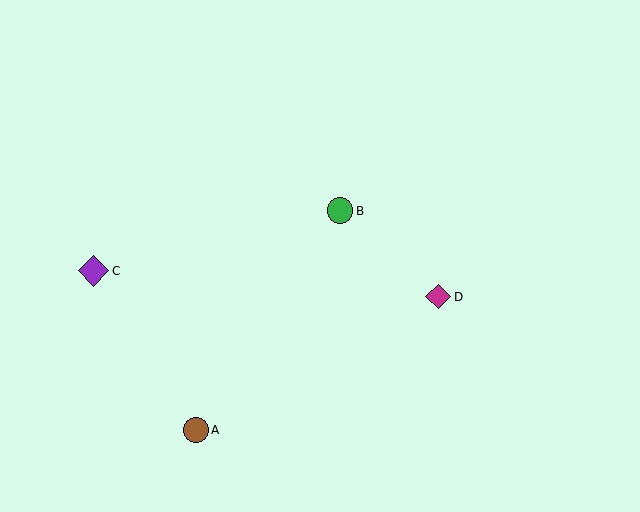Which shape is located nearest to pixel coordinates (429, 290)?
The magenta diamond (labeled D) at (438, 297) is nearest to that location.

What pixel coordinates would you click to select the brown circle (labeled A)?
Click at (196, 430) to select the brown circle A.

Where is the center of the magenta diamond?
The center of the magenta diamond is at (438, 297).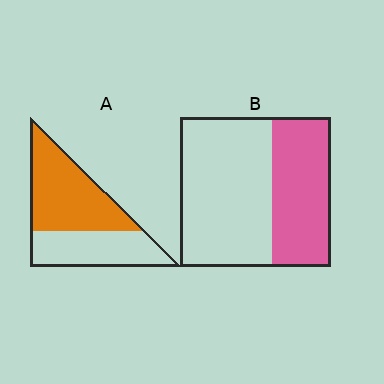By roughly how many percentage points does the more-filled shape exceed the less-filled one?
By roughly 20 percentage points (A over B).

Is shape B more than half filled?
No.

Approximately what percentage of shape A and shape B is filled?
A is approximately 60% and B is approximately 40%.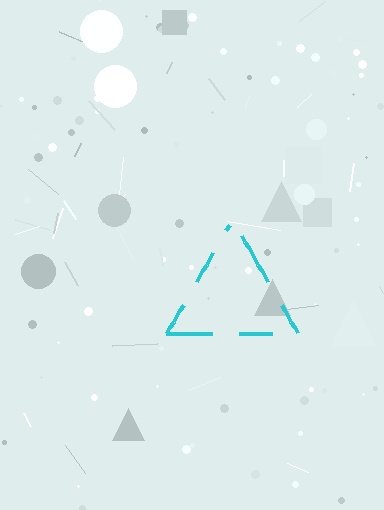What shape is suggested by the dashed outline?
The dashed outline suggests a triangle.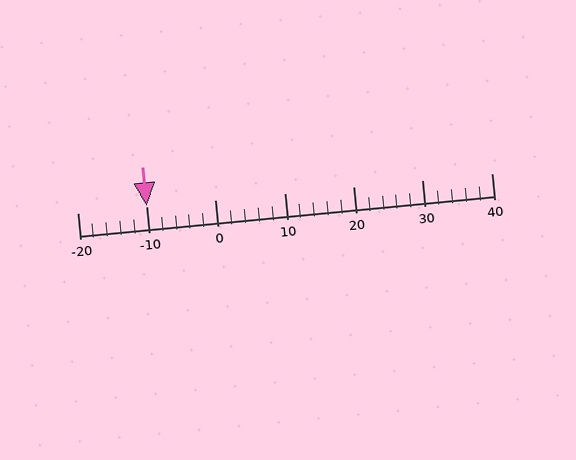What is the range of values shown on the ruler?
The ruler shows values from -20 to 40.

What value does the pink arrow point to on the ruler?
The pink arrow points to approximately -10.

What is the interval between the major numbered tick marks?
The major tick marks are spaced 10 units apart.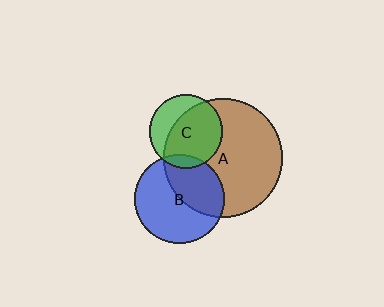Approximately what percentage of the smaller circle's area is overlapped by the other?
Approximately 65%.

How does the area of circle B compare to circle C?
Approximately 1.5 times.